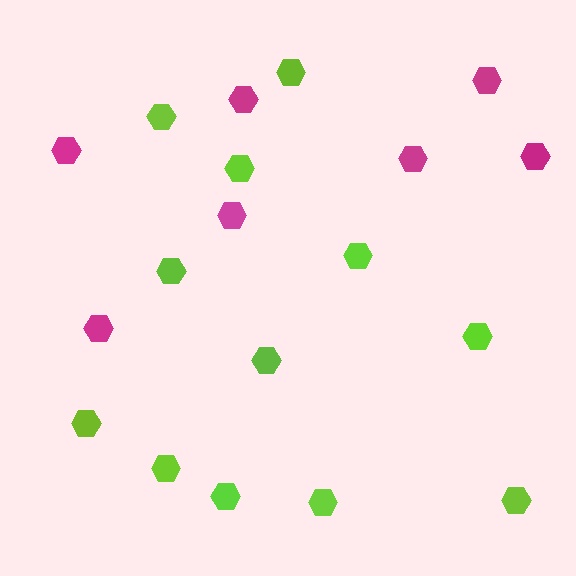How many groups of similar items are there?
There are 2 groups: one group of magenta hexagons (7) and one group of lime hexagons (12).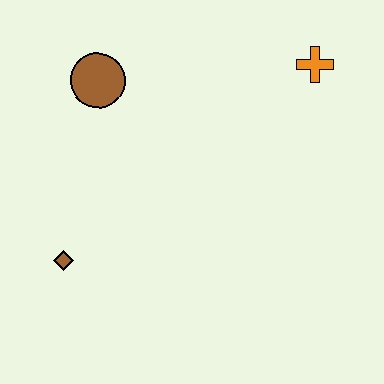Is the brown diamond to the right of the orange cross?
No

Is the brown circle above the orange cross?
No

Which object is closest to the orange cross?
The brown circle is closest to the orange cross.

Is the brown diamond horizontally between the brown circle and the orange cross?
No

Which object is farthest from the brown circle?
The orange cross is farthest from the brown circle.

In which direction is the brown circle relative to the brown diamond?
The brown circle is above the brown diamond.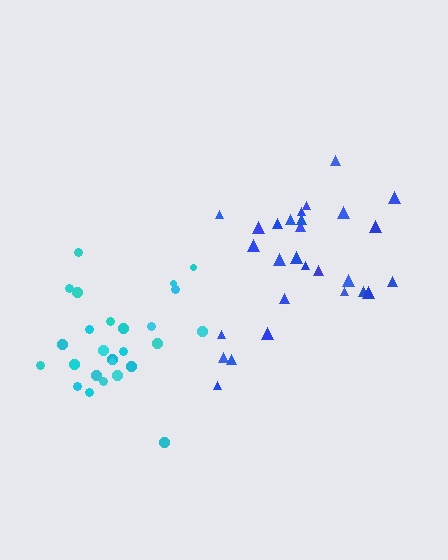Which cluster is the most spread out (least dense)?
Blue.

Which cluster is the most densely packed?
Cyan.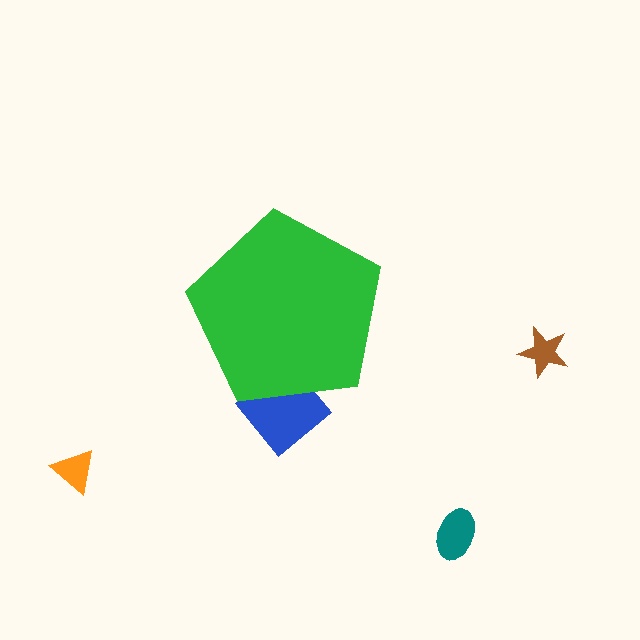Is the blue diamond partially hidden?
Yes, the blue diamond is partially hidden behind the green pentagon.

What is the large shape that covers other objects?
A green pentagon.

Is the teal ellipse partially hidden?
No, the teal ellipse is fully visible.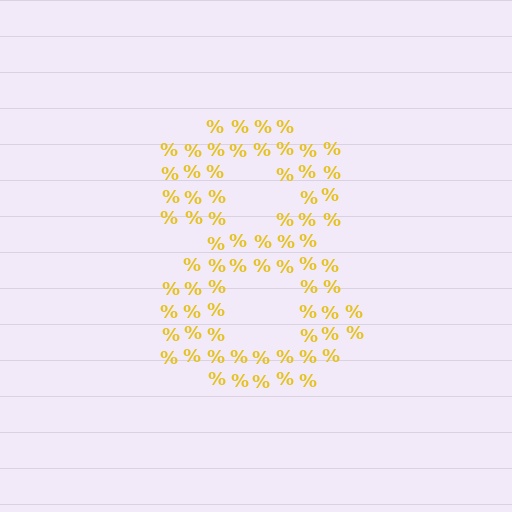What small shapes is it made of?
It is made of small percent signs.